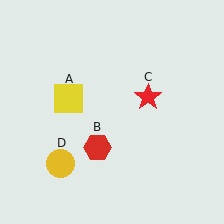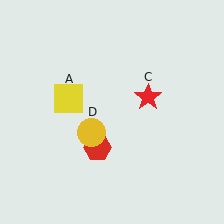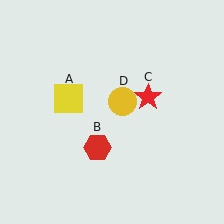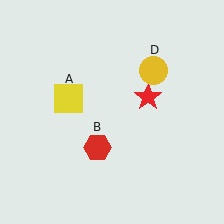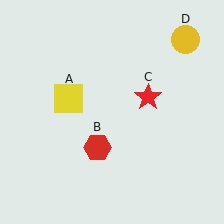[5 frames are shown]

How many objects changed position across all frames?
1 object changed position: yellow circle (object D).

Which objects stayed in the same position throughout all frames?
Yellow square (object A) and red hexagon (object B) and red star (object C) remained stationary.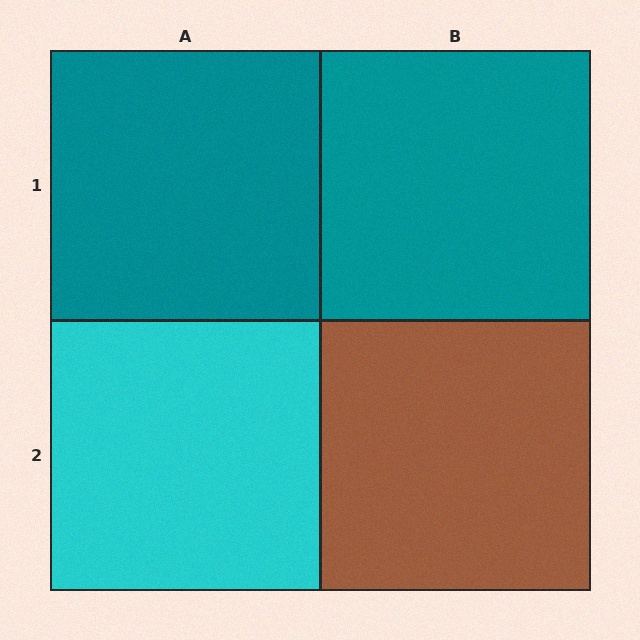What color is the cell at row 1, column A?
Teal.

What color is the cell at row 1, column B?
Teal.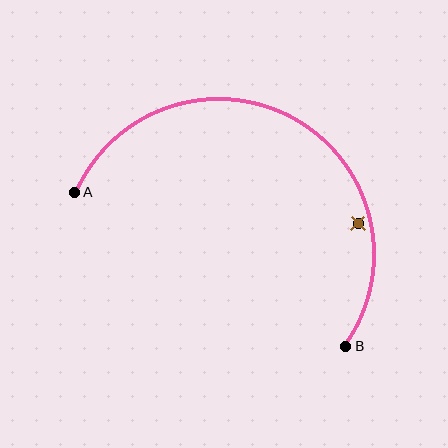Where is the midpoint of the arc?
The arc midpoint is the point on the curve farthest from the straight line joining A and B. It sits above that line.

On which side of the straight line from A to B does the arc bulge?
The arc bulges above the straight line connecting A and B.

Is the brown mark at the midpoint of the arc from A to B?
No — the brown mark does not lie on the arc at all. It sits slightly inside the curve.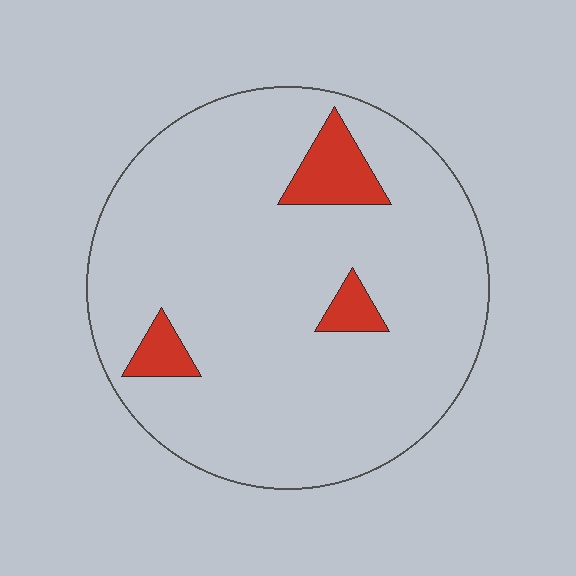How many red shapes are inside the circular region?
3.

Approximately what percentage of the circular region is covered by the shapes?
Approximately 10%.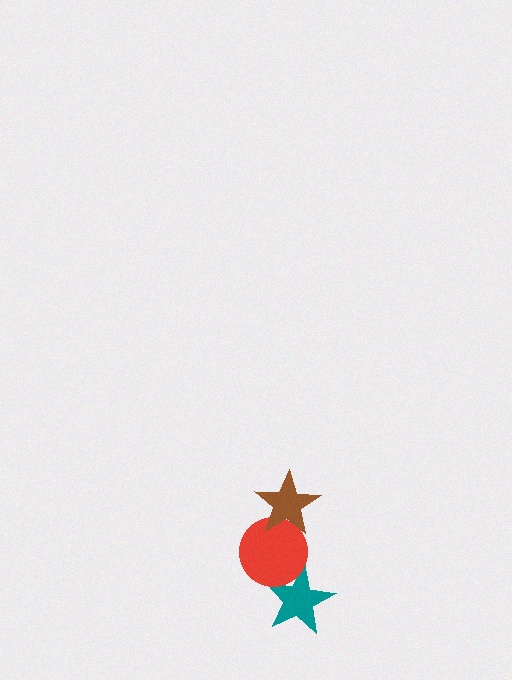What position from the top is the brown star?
The brown star is 1st from the top.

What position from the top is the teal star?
The teal star is 3rd from the top.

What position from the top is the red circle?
The red circle is 2nd from the top.